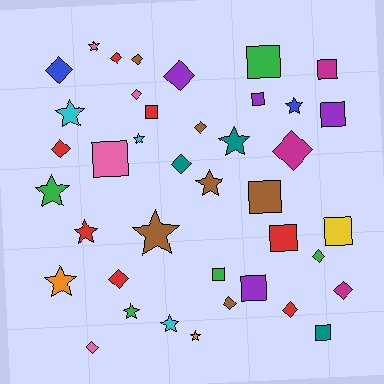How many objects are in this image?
There are 40 objects.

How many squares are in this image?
There are 12 squares.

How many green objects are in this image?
There are 5 green objects.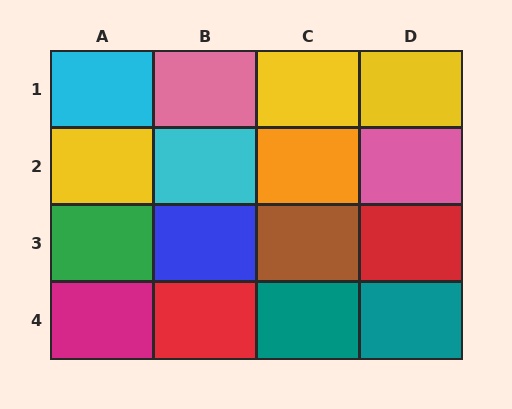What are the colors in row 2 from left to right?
Yellow, cyan, orange, pink.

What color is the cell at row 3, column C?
Brown.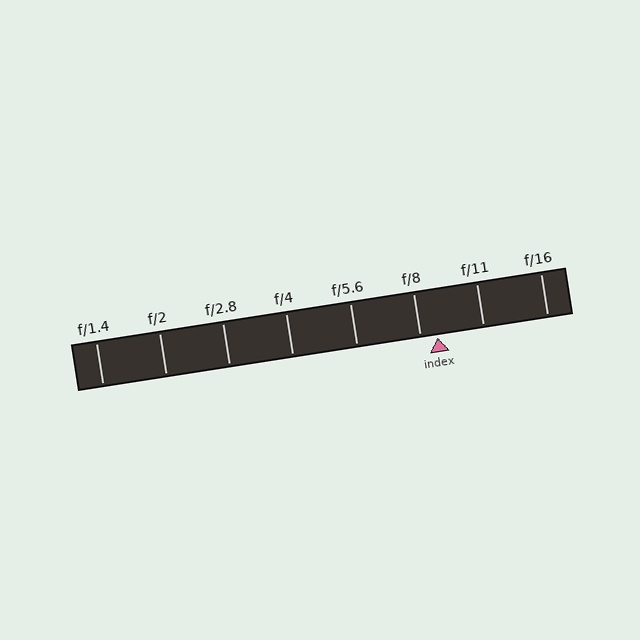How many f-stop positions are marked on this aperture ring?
There are 8 f-stop positions marked.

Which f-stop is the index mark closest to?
The index mark is closest to f/8.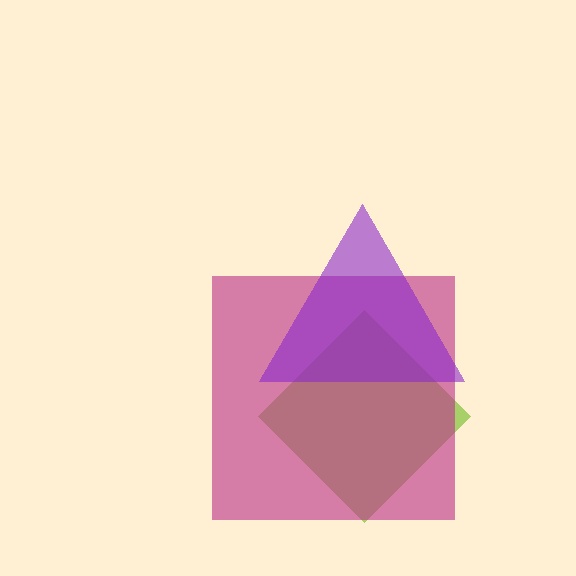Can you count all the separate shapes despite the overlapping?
Yes, there are 3 separate shapes.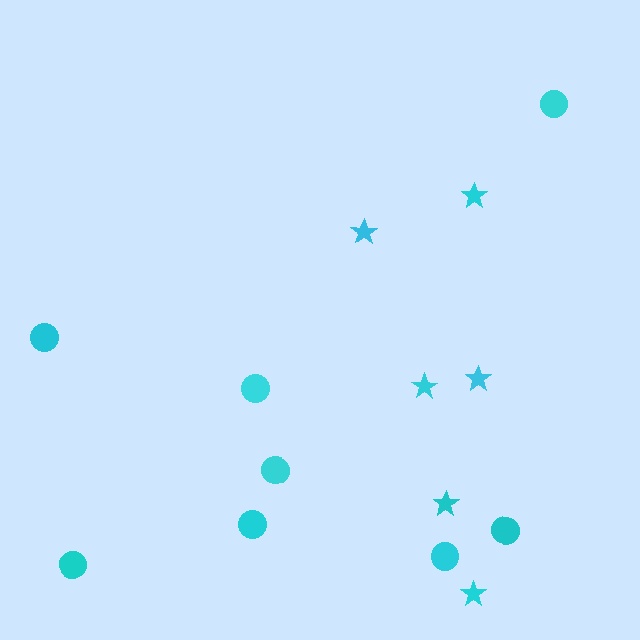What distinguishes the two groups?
There are 2 groups: one group of circles (8) and one group of stars (6).